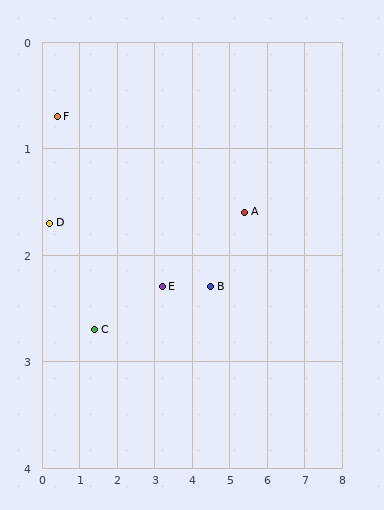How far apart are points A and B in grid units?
Points A and B are about 1.1 grid units apart.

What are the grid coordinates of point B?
Point B is at approximately (4.5, 2.3).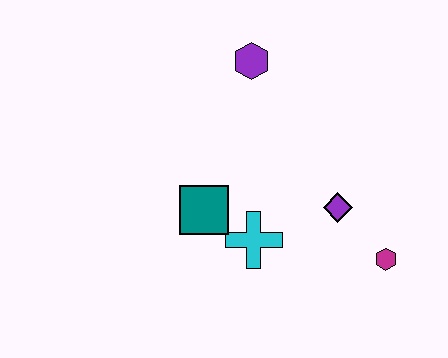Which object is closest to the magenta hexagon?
The purple diamond is closest to the magenta hexagon.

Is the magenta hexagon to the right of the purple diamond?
Yes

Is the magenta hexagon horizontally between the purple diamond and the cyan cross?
No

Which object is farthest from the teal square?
The magenta hexagon is farthest from the teal square.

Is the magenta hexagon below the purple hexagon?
Yes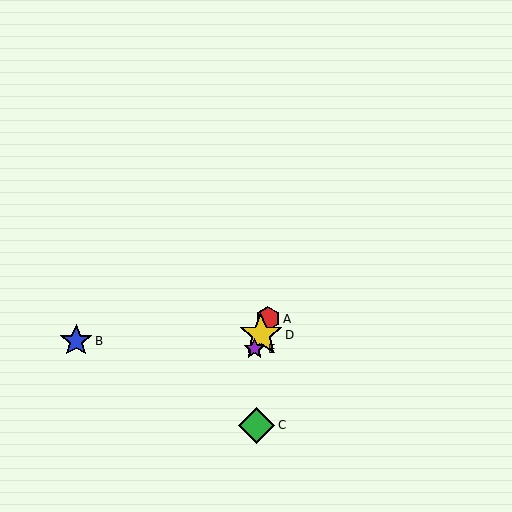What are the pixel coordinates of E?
Object E is at (255, 349).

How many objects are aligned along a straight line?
3 objects (A, D, E) are aligned along a straight line.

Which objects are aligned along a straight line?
Objects A, D, E are aligned along a straight line.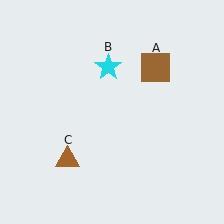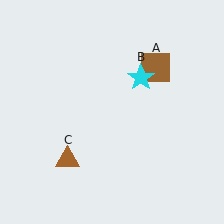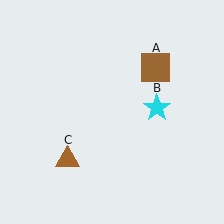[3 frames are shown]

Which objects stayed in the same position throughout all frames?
Brown square (object A) and brown triangle (object C) remained stationary.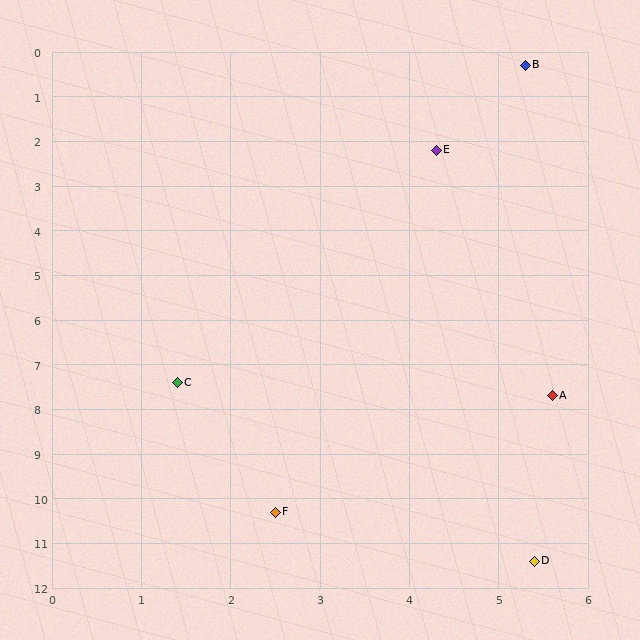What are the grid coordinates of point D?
Point D is at approximately (5.4, 11.4).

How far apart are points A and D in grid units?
Points A and D are about 3.7 grid units apart.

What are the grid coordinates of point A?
Point A is at approximately (5.6, 7.7).